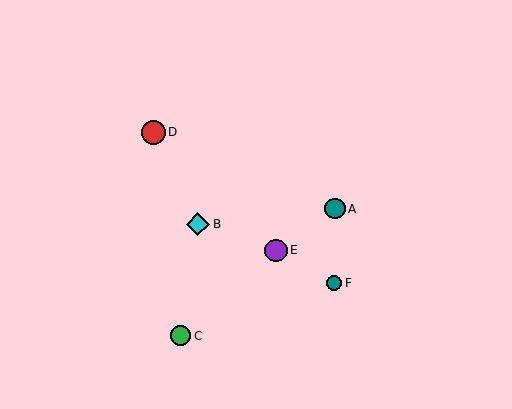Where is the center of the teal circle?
The center of the teal circle is at (334, 283).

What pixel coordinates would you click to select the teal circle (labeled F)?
Click at (334, 283) to select the teal circle F.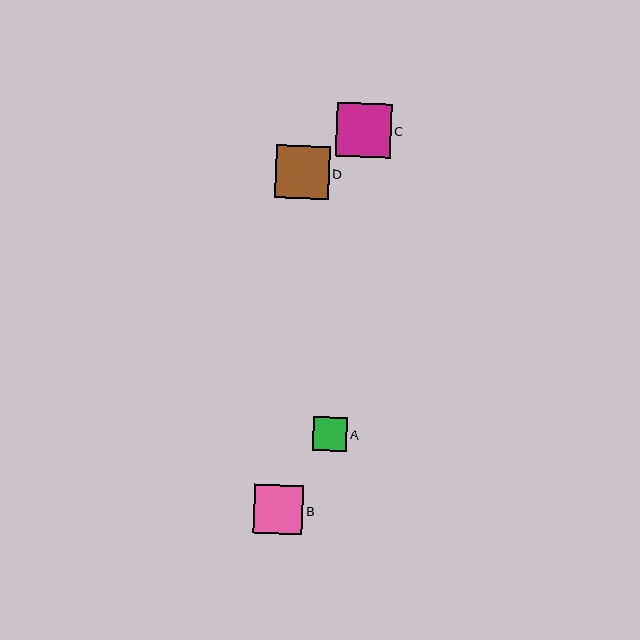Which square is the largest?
Square C is the largest with a size of approximately 54 pixels.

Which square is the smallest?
Square A is the smallest with a size of approximately 34 pixels.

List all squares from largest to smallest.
From largest to smallest: C, D, B, A.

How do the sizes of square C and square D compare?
Square C and square D are approximately the same size.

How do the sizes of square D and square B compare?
Square D and square B are approximately the same size.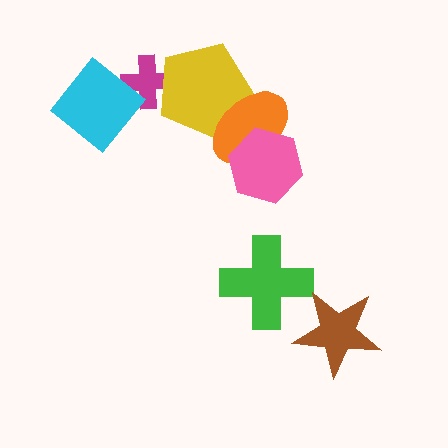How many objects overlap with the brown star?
0 objects overlap with the brown star.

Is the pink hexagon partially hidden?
No, no other shape covers it.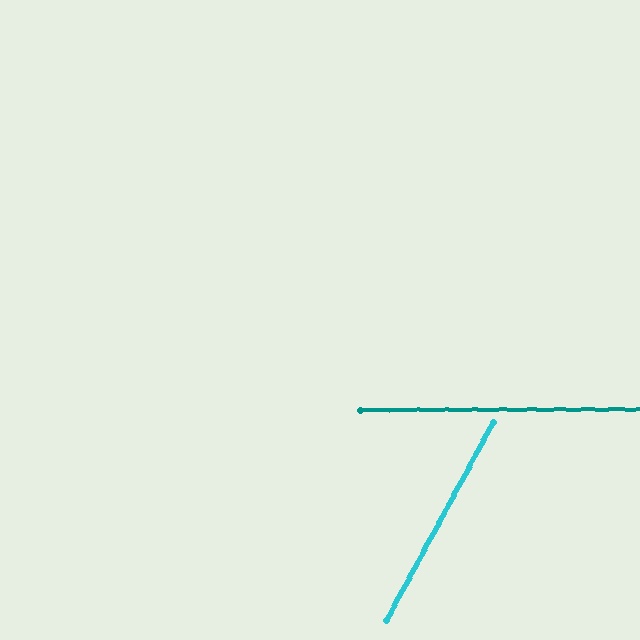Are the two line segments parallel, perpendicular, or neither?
Neither parallel nor perpendicular — they differ by about 61°.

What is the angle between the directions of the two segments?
Approximately 61 degrees.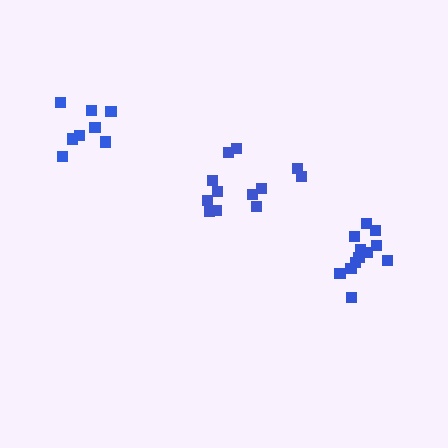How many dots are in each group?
Group 1: 12 dots, Group 2: 12 dots, Group 3: 8 dots (32 total).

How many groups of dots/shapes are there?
There are 3 groups.